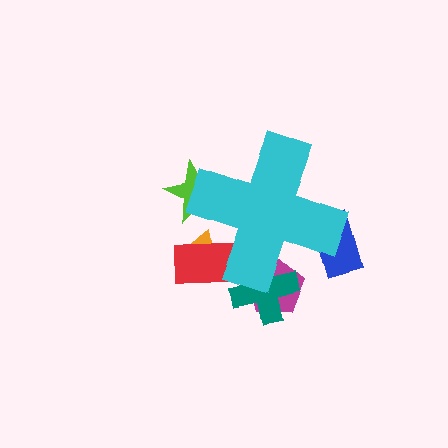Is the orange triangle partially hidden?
Yes, the orange triangle is partially hidden behind the cyan cross.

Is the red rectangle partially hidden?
Yes, the red rectangle is partially hidden behind the cyan cross.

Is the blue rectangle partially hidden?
Yes, the blue rectangle is partially hidden behind the cyan cross.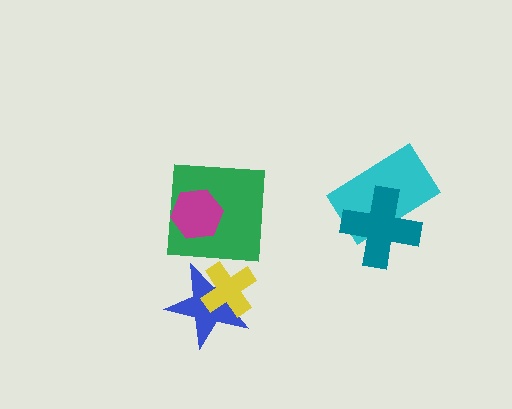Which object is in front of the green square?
The magenta hexagon is in front of the green square.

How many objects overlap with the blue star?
1 object overlaps with the blue star.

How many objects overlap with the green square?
1 object overlaps with the green square.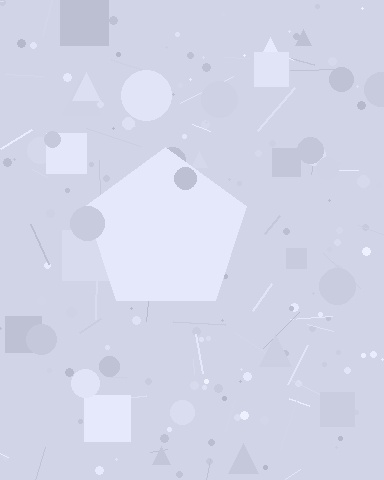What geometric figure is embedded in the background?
A pentagon is embedded in the background.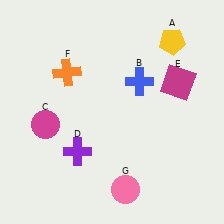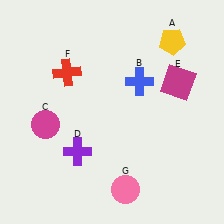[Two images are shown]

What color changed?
The cross (F) changed from orange in Image 1 to red in Image 2.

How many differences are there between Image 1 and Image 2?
There is 1 difference between the two images.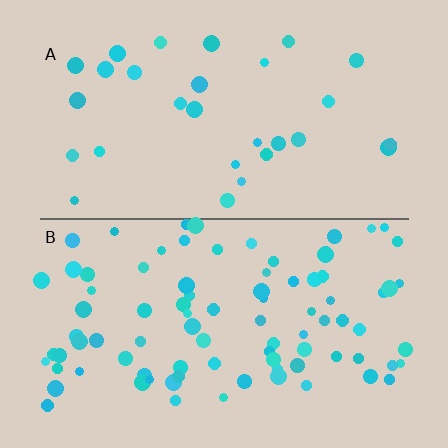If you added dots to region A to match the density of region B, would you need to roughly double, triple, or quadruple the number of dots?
Approximately triple.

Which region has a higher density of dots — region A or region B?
B (the bottom).